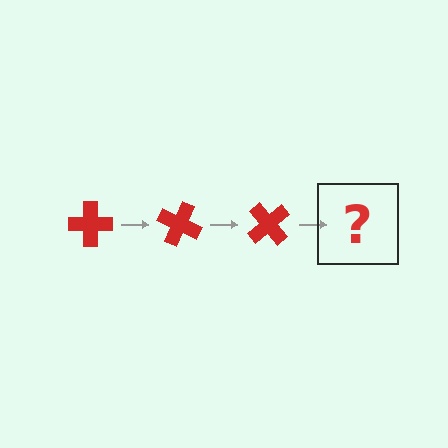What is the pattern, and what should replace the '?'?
The pattern is that the cross rotates 25 degrees each step. The '?' should be a red cross rotated 75 degrees.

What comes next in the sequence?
The next element should be a red cross rotated 75 degrees.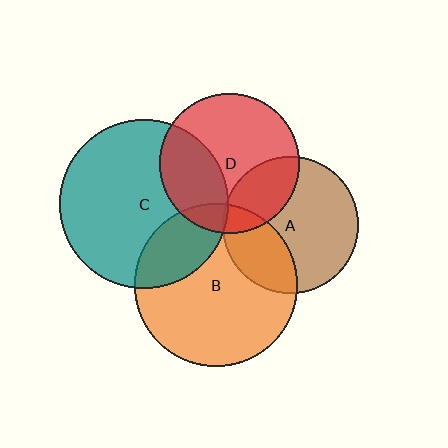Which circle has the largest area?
Circle C (teal).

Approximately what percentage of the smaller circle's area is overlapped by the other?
Approximately 5%.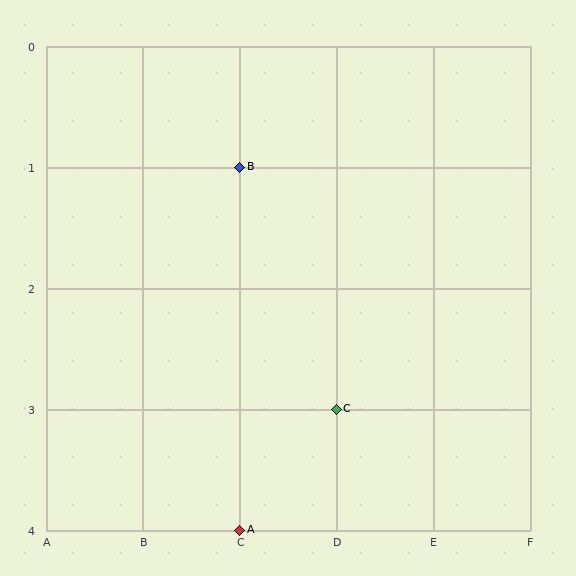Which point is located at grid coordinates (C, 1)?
Point B is at (C, 1).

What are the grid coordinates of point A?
Point A is at grid coordinates (C, 4).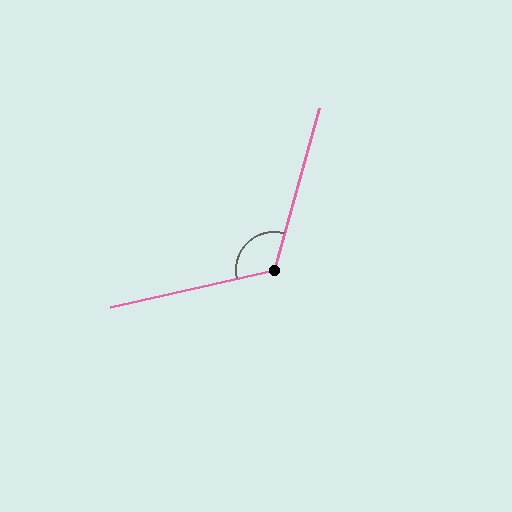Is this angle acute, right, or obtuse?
It is obtuse.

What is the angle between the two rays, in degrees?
Approximately 118 degrees.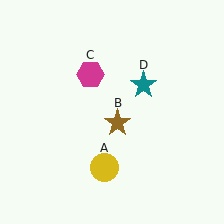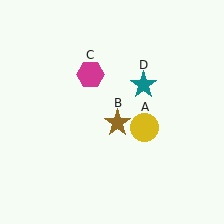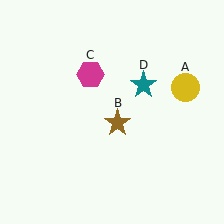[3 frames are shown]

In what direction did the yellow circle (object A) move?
The yellow circle (object A) moved up and to the right.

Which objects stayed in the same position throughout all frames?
Brown star (object B) and magenta hexagon (object C) and teal star (object D) remained stationary.